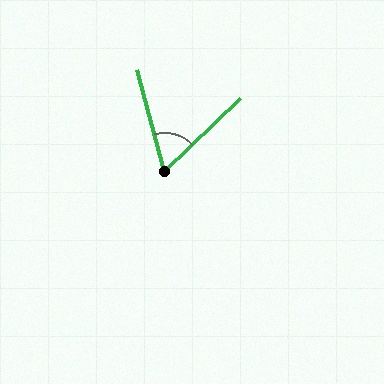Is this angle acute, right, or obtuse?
It is acute.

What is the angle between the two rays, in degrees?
Approximately 61 degrees.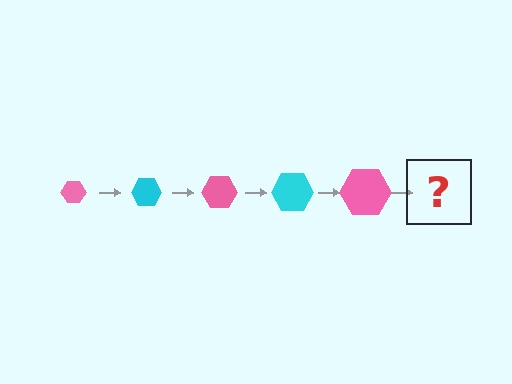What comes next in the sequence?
The next element should be a cyan hexagon, larger than the previous one.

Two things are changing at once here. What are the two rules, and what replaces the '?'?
The two rules are that the hexagon grows larger each step and the color cycles through pink and cyan. The '?' should be a cyan hexagon, larger than the previous one.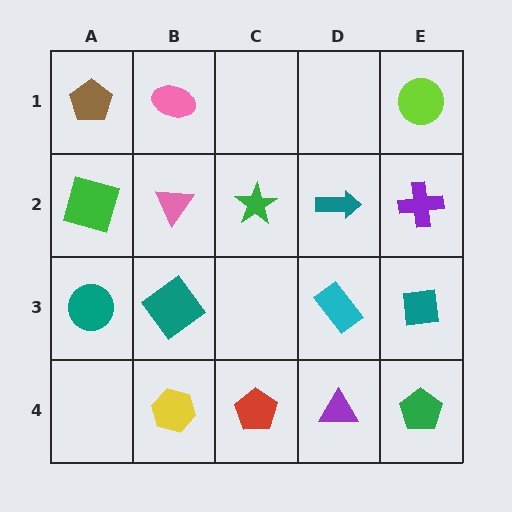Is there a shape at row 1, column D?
No, that cell is empty.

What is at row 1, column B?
A pink ellipse.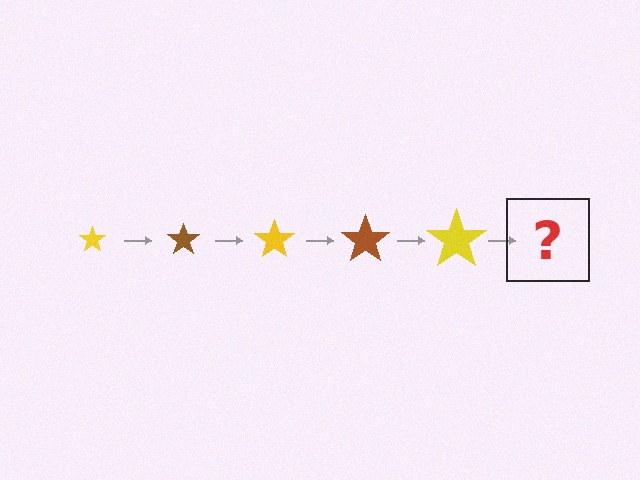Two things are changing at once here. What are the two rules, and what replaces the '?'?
The two rules are that the star grows larger each step and the color cycles through yellow and brown. The '?' should be a brown star, larger than the previous one.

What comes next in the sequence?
The next element should be a brown star, larger than the previous one.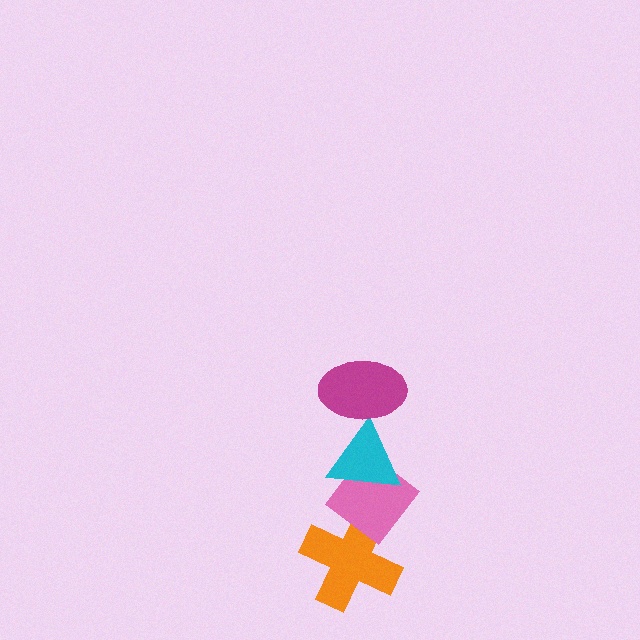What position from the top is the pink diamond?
The pink diamond is 3rd from the top.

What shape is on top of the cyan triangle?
The magenta ellipse is on top of the cyan triangle.